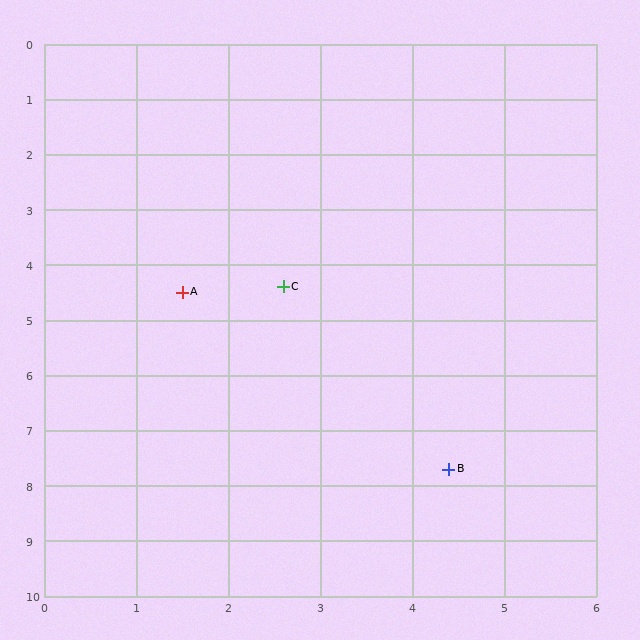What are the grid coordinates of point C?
Point C is at approximately (2.6, 4.4).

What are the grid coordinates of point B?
Point B is at approximately (4.4, 7.7).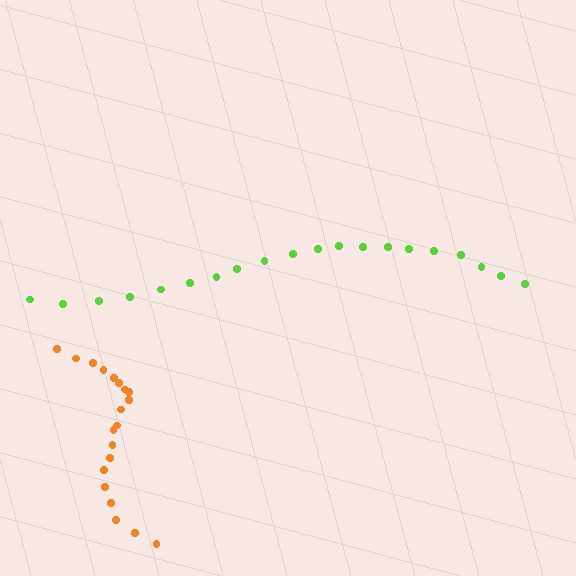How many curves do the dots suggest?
There are 2 distinct paths.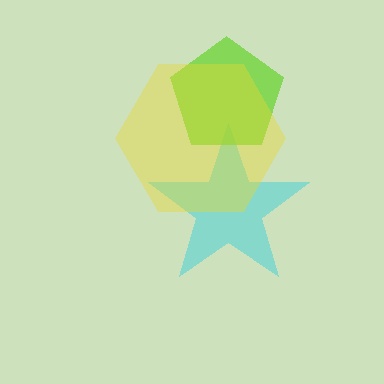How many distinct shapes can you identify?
There are 3 distinct shapes: a cyan star, a lime pentagon, a yellow hexagon.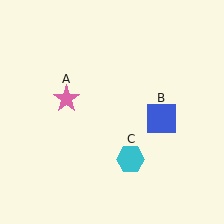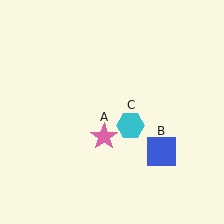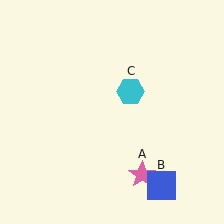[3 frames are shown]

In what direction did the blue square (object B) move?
The blue square (object B) moved down.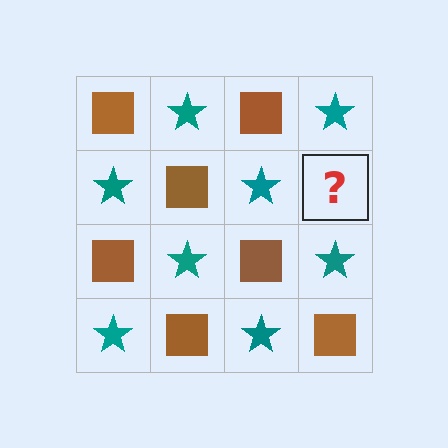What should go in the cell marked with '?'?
The missing cell should contain a brown square.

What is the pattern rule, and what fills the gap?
The rule is that it alternates brown square and teal star in a checkerboard pattern. The gap should be filled with a brown square.